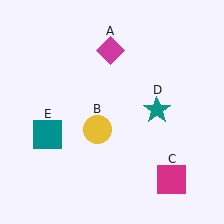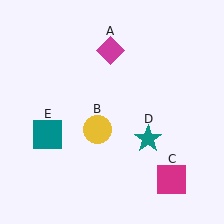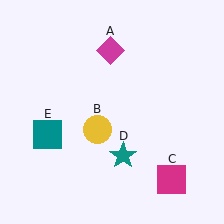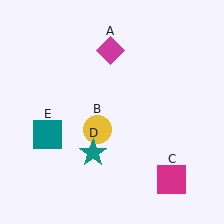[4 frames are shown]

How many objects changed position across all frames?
1 object changed position: teal star (object D).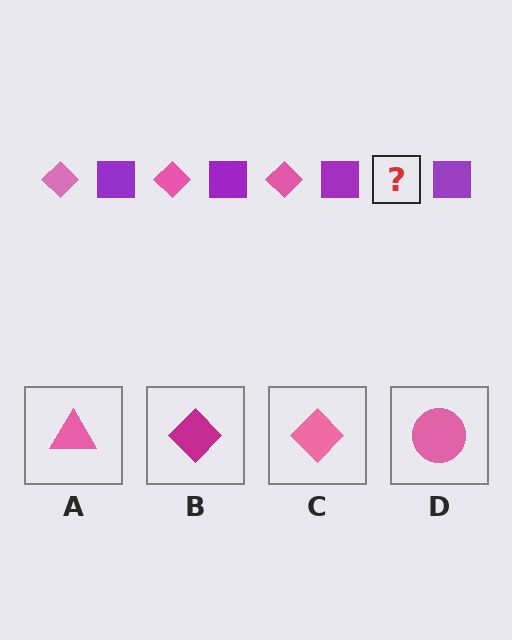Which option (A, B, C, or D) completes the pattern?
C.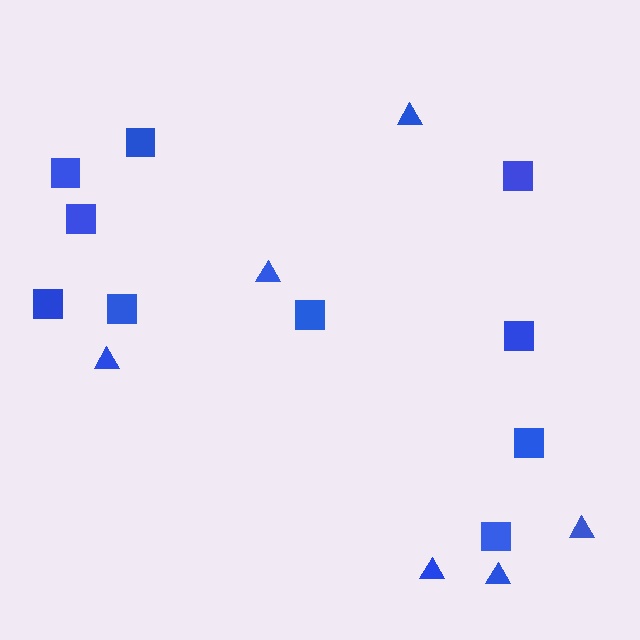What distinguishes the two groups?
There are 2 groups: one group of triangles (6) and one group of squares (10).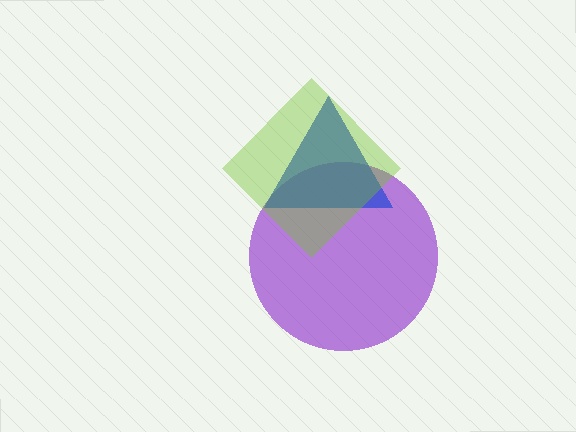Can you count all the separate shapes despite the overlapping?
Yes, there are 3 separate shapes.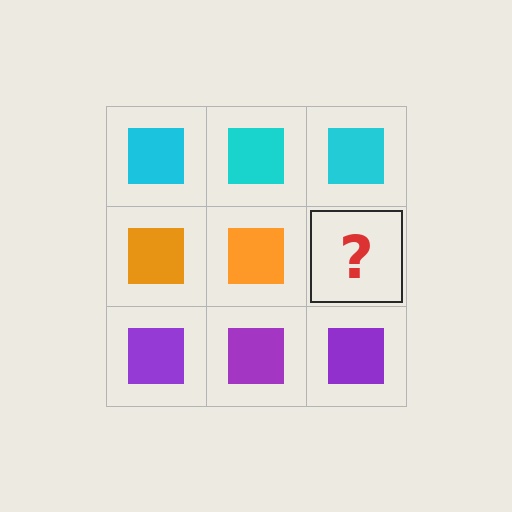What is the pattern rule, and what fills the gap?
The rule is that each row has a consistent color. The gap should be filled with an orange square.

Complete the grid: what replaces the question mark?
The question mark should be replaced with an orange square.